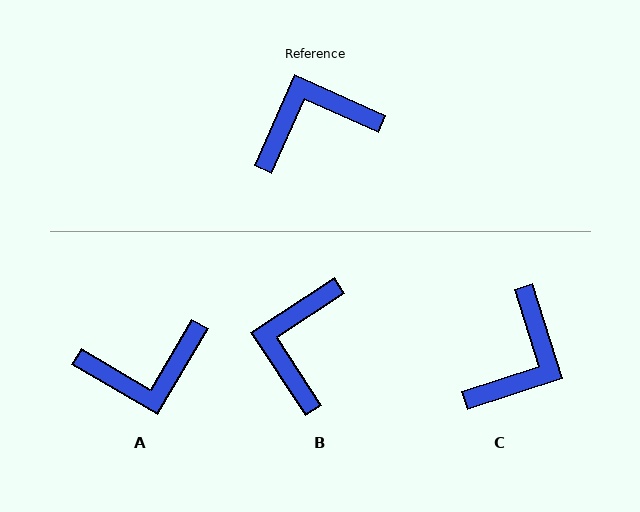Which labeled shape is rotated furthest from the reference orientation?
A, about 174 degrees away.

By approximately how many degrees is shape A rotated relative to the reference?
Approximately 174 degrees counter-clockwise.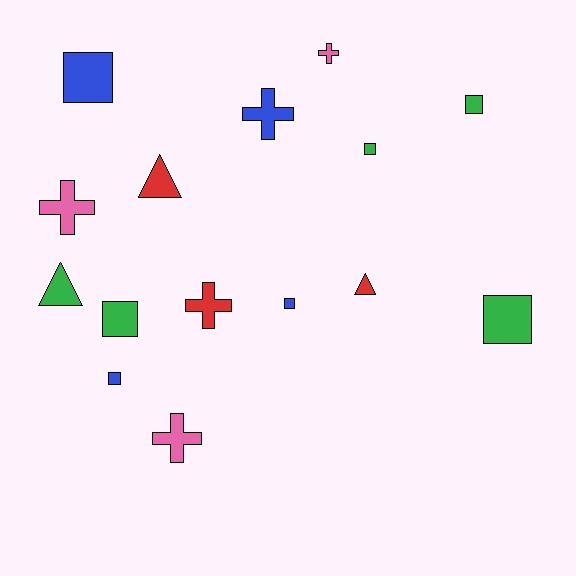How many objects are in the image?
There are 15 objects.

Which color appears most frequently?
Green, with 5 objects.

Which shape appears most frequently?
Square, with 7 objects.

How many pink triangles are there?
There are no pink triangles.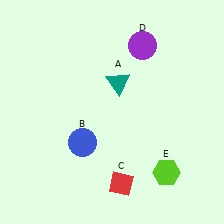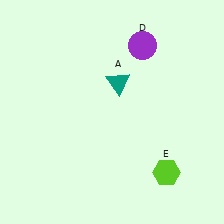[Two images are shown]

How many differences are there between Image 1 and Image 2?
There are 2 differences between the two images.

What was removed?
The blue circle (B), the red diamond (C) were removed in Image 2.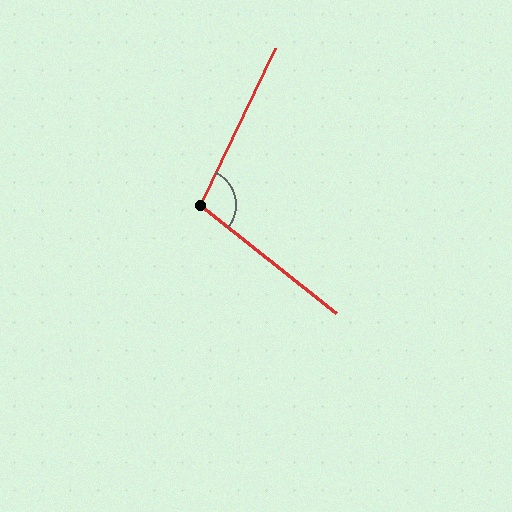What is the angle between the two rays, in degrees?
Approximately 103 degrees.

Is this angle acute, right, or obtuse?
It is obtuse.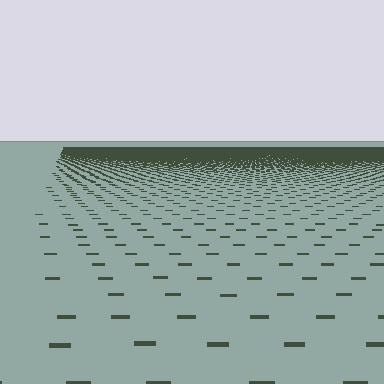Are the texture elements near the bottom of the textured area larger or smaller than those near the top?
Larger. Near the bottom, elements are closer to the viewer and appear at a bigger on-screen size.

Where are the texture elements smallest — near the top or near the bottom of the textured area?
Near the top.